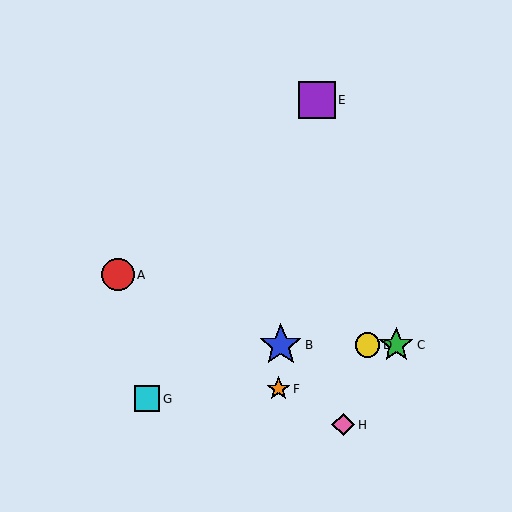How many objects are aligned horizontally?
3 objects (B, C, D) are aligned horizontally.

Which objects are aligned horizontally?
Objects B, C, D are aligned horizontally.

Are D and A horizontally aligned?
No, D is at y≈345 and A is at y≈275.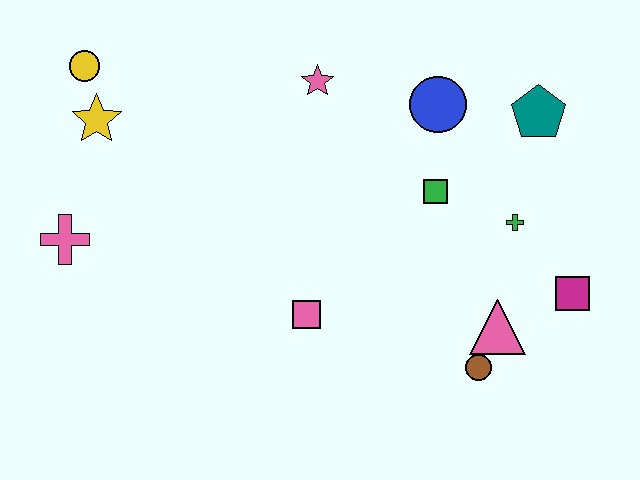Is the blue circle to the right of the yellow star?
Yes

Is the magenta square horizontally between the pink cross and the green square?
No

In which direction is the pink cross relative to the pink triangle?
The pink cross is to the left of the pink triangle.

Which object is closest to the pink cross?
The yellow star is closest to the pink cross.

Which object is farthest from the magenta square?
The yellow circle is farthest from the magenta square.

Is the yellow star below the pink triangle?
No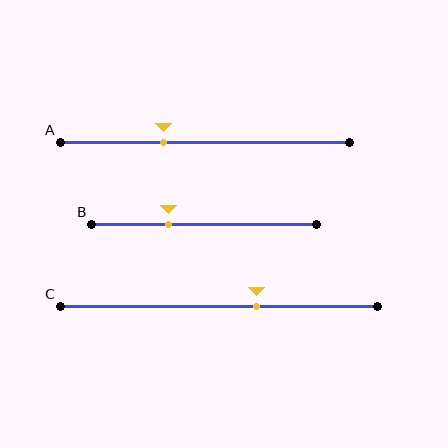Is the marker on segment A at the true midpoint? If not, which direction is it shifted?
No, the marker on segment A is shifted to the left by about 14% of the segment length.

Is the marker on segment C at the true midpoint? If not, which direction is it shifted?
No, the marker on segment C is shifted to the right by about 12% of the segment length.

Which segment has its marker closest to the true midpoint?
Segment C has its marker closest to the true midpoint.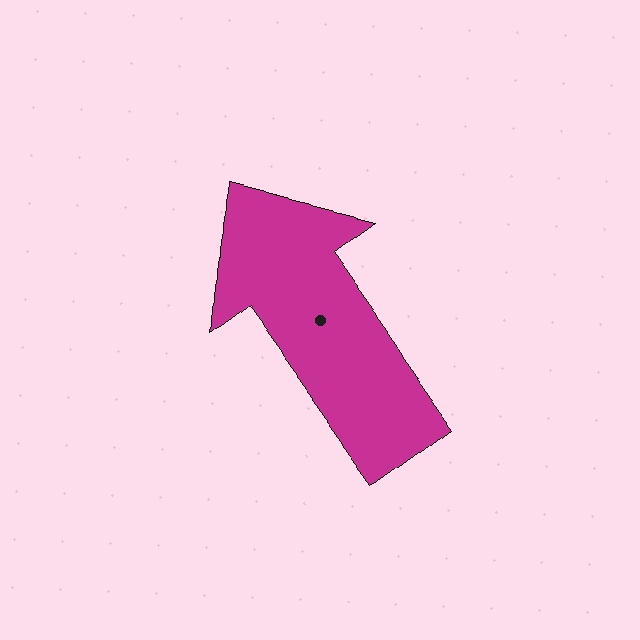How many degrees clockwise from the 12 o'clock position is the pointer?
Approximately 324 degrees.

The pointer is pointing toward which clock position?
Roughly 11 o'clock.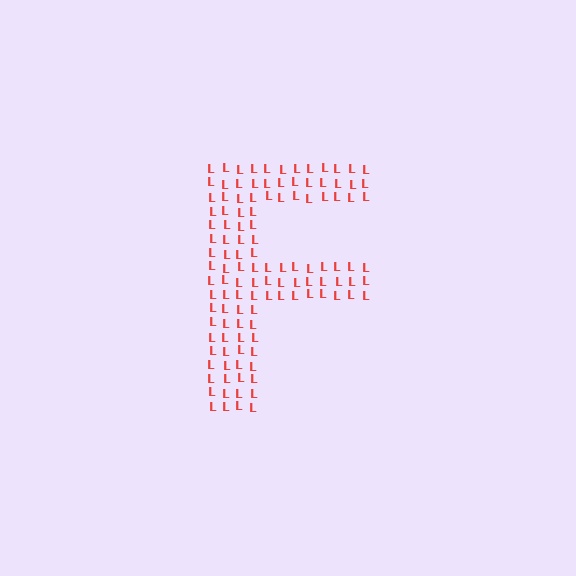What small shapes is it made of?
It is made of small letter L's.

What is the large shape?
The large shape is the letter F.